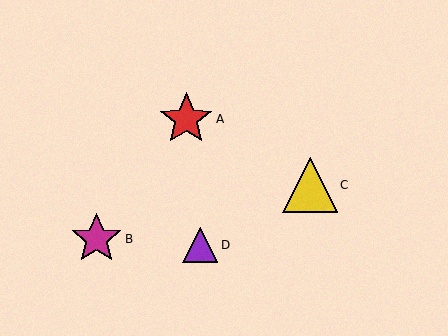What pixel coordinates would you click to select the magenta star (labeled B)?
Click at (96, 239) to select the magenta star B.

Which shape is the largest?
The yellow triangle (labeled C) is the largest.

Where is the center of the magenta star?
The center of the magenta star is at (96, 239).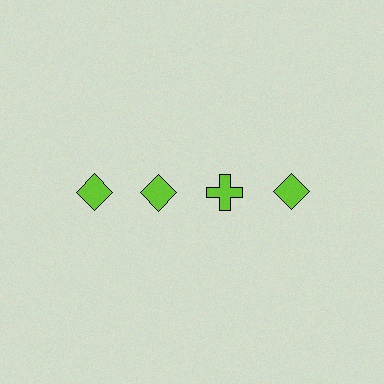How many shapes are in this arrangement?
There are 4 shapes arranged in a grid pattern.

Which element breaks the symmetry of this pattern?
The lime cross in the top row, center column breaks the symmetry. All other shapes are lime diamonds.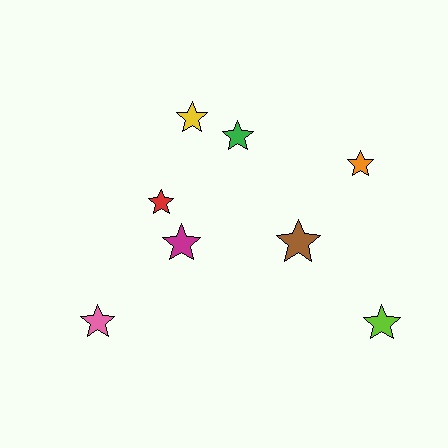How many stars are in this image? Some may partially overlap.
There are 8 stars.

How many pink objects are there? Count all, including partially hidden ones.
There is 1 pink object.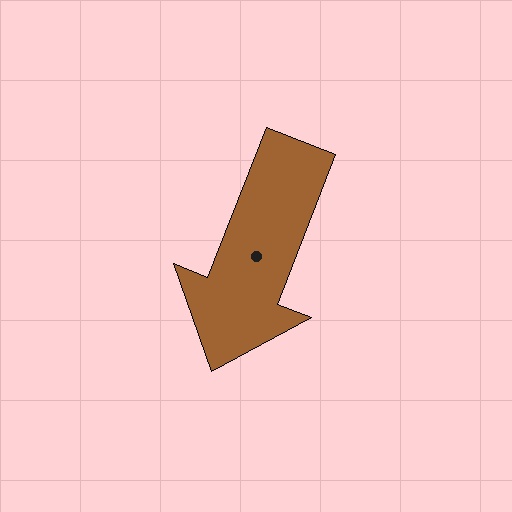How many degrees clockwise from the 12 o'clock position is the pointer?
Approximately 201 degrees.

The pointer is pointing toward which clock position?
Roughly 7 o'clock.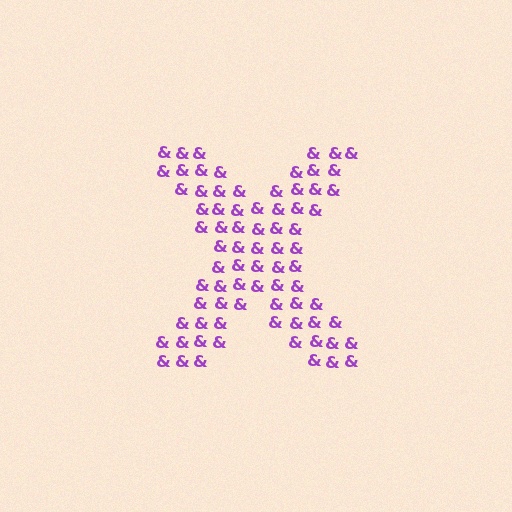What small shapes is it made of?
It is made of small ampersands.